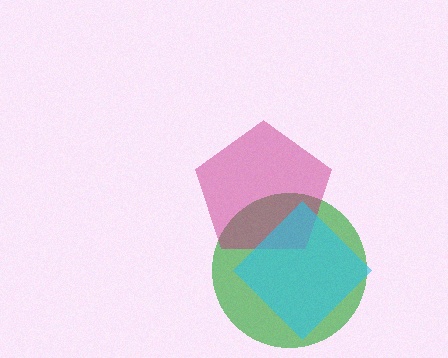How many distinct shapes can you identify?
There are 3 distinct shapes: a green circle, a magenta pentagon, a cyan diamond.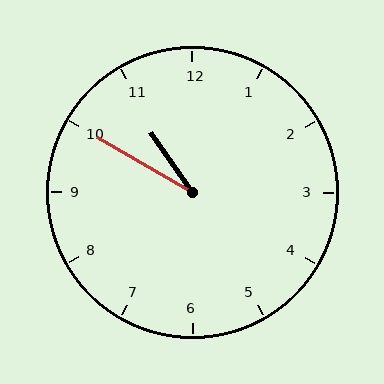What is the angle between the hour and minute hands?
Approximately 25 degrees.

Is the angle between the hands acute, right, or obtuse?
It is acute.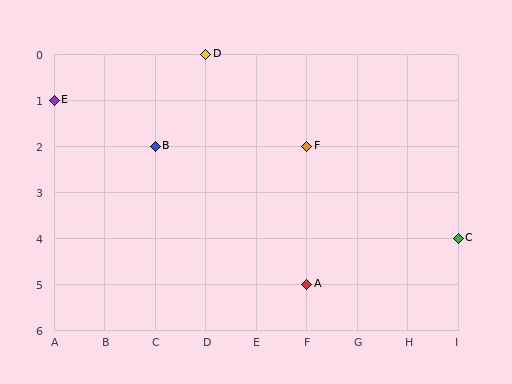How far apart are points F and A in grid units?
Points F and A are 3 rows apart.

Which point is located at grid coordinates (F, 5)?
Point A is at (F, 5).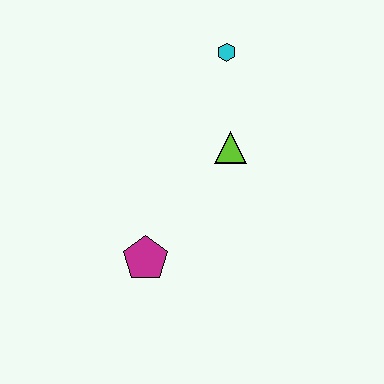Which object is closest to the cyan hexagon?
The lime triangle is closest to the cyan hexagon.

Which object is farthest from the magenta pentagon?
The cyan hexagon is farthest from the magenta pentagon.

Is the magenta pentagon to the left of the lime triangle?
Yes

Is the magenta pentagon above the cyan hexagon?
No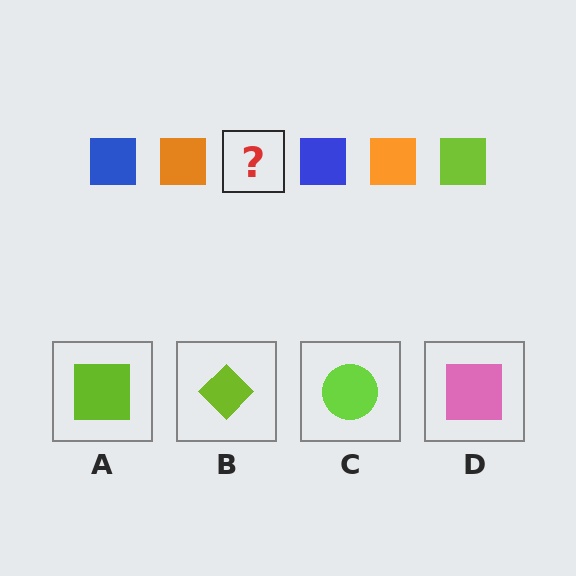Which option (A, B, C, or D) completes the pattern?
A.